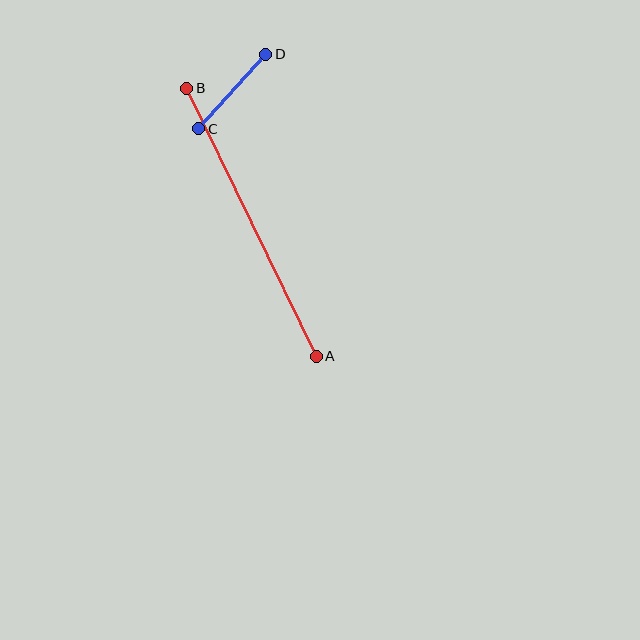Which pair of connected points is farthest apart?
Points A and B are farthest apart.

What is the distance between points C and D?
The distance is approximately 100 pixels.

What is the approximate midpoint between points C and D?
The midpoint is at approximately (232, 91) pixels.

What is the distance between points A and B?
The distance is approximately 297 pixels.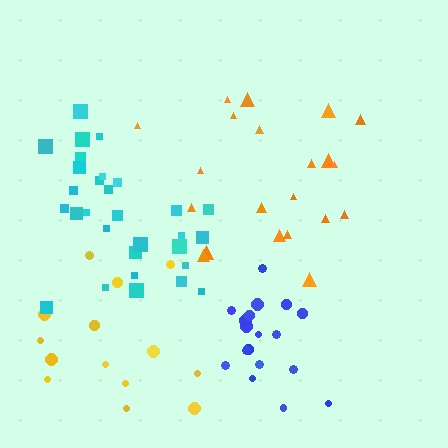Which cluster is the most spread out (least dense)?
Yellow.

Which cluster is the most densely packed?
Blue.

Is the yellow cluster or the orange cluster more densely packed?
Orange.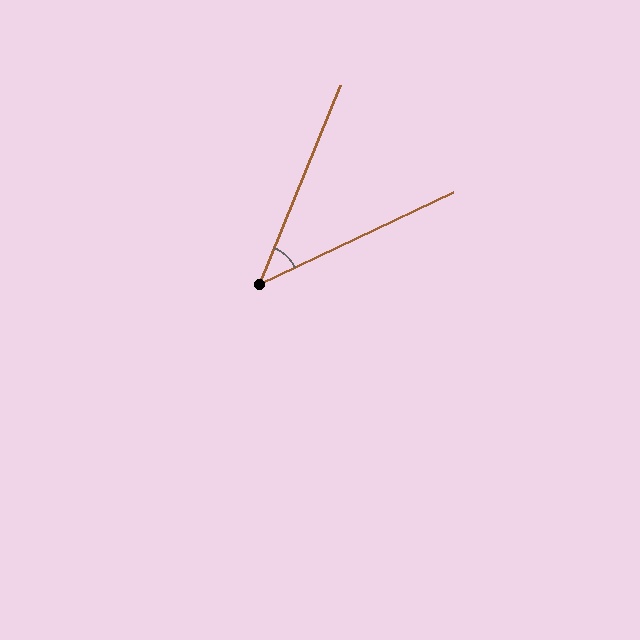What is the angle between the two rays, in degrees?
Approximately 42 degrees.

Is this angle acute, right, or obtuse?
It is acute.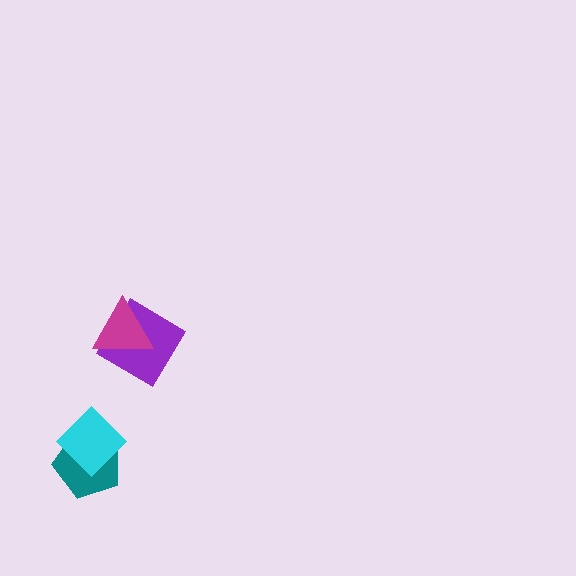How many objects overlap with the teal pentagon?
1 object overlaps with the teal pentagon.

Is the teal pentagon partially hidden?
Yes, it is partially covered by another shape.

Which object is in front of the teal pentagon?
The cyan diamond is in front of the teal pentagon.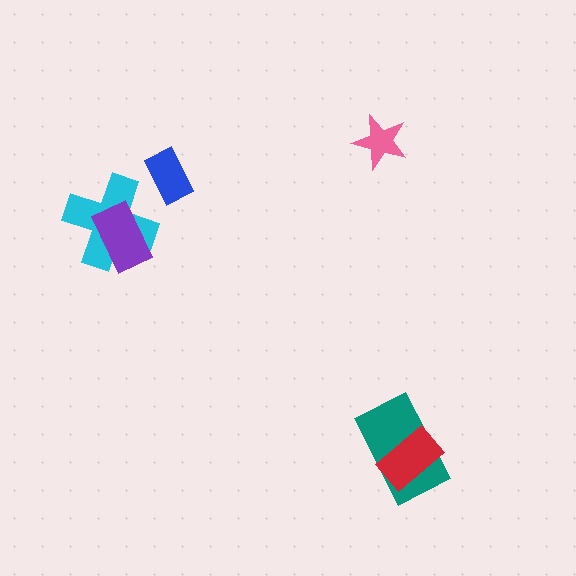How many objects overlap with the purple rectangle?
1 object overlaps with the purple rectangle.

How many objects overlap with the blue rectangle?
0 objects overlap with the blue rectangle.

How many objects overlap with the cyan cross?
1 object overlaps with the cyan cross.